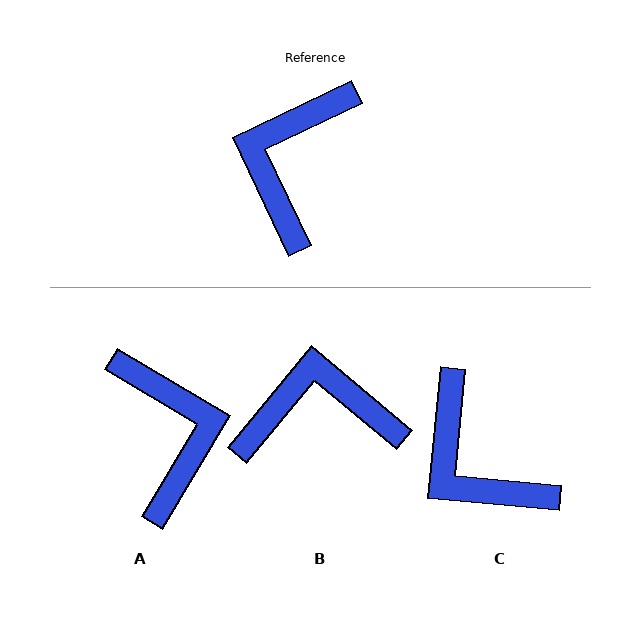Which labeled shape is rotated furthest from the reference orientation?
A, about 146 degrees away.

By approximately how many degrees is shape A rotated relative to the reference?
Approximately 146 degrees clockwise.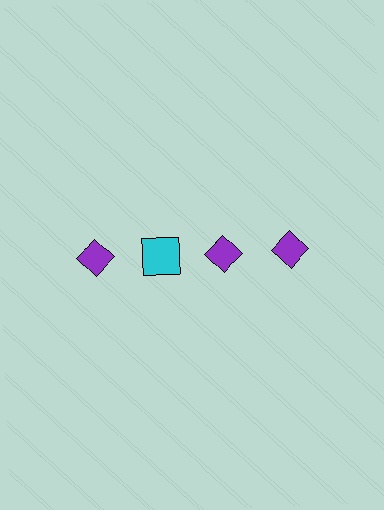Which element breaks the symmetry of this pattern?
The cyan square in the top row, second from left column breaks the symmetry. All other shapes are purple diamonds.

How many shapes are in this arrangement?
There are 4 shapes arranged in a grid pattern.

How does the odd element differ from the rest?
It differs in both color (cyan instead of purple) and shape (square instead of diamond).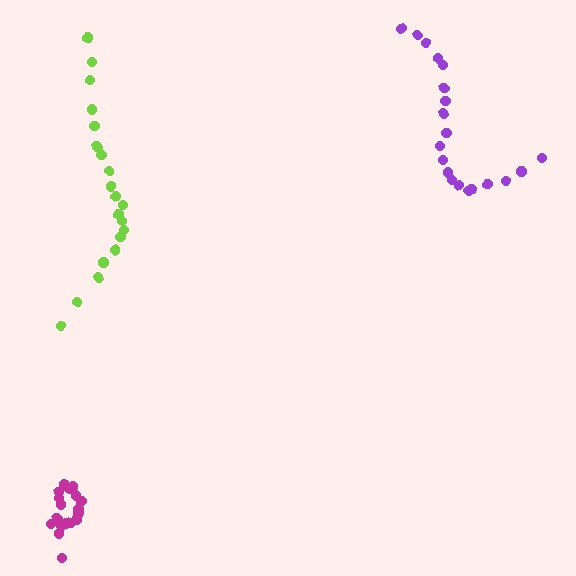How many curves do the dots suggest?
There are 3 distinct paths.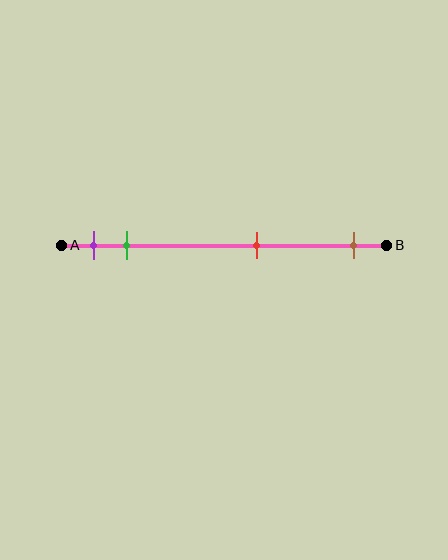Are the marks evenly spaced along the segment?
No, the marks are not evenly spaced.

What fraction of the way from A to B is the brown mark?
The brown mark is approximately 90% (0.9) of the way from A to B.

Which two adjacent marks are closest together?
The purple and green marks are the closest adjacent pair.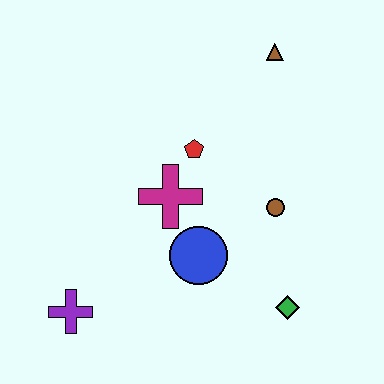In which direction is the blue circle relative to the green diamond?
The blue circle is to the left of the green diamond.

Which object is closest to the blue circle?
The magenta cross is closest to the blue circle.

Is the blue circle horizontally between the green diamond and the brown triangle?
No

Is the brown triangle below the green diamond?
No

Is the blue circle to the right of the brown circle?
No